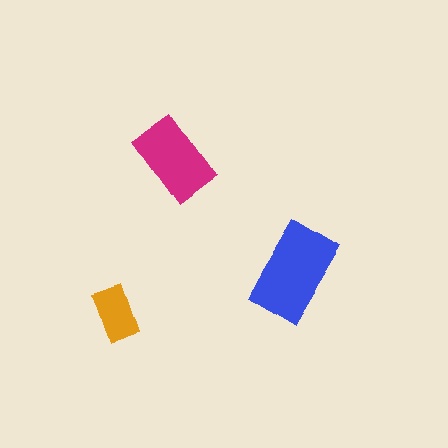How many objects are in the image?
There are 3 objects in the image.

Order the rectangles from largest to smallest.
the blue one, the magenta one, the orange one.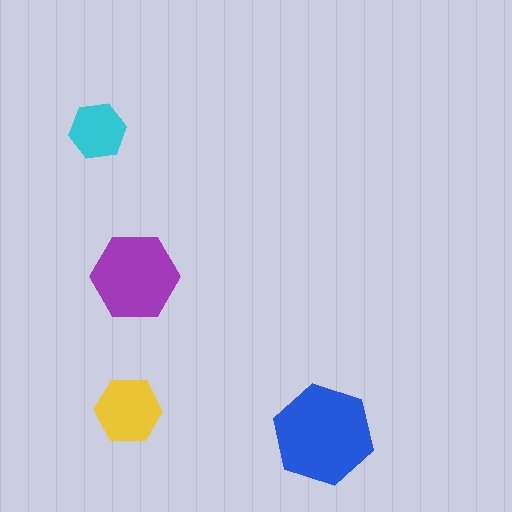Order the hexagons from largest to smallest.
the blue one, the purple one, the yellow one, the cyan one.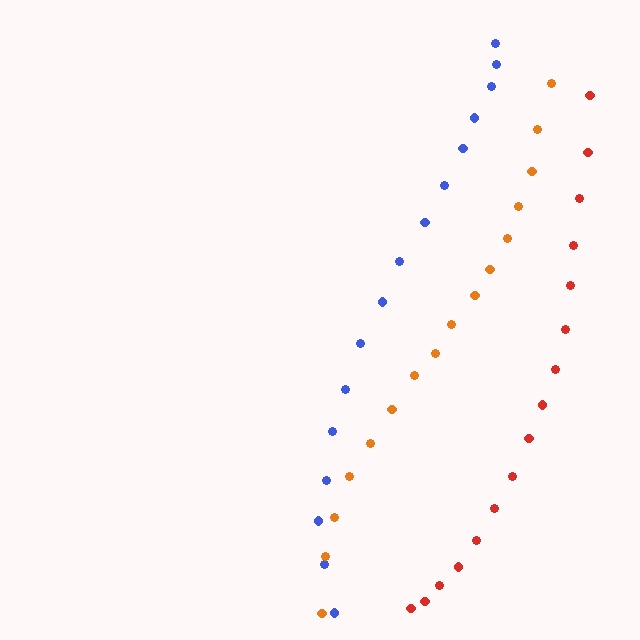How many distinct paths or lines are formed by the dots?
There are 3 distinct paths.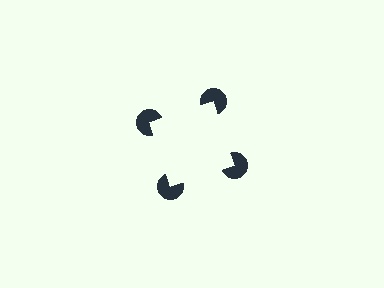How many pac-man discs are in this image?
There are 4 — one at each vertex of the illusory square.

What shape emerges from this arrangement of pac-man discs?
An illusory square — its edges are inferred from the aligned wedge cuts in the pac-man discs, not physically drawn.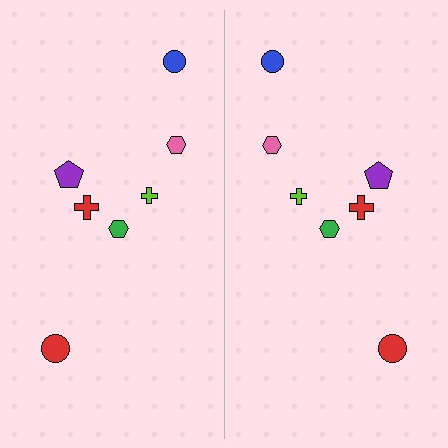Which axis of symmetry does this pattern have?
The pattern has a vertical axis of symmetry running through the center of the image.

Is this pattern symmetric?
Yes, this pattern has bilateral (reflection) symmetry.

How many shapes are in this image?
There are 14 shapes in this image.